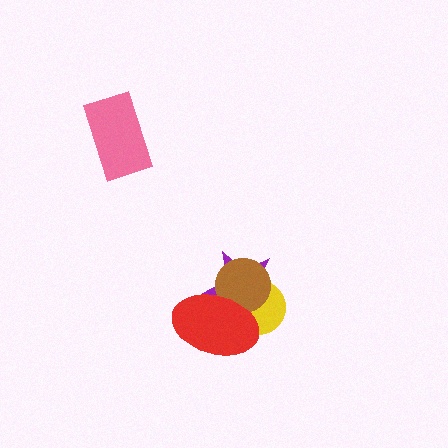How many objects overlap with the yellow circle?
3 objects overlap with the yellow circle.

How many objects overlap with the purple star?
3 objects overlap with the purple star.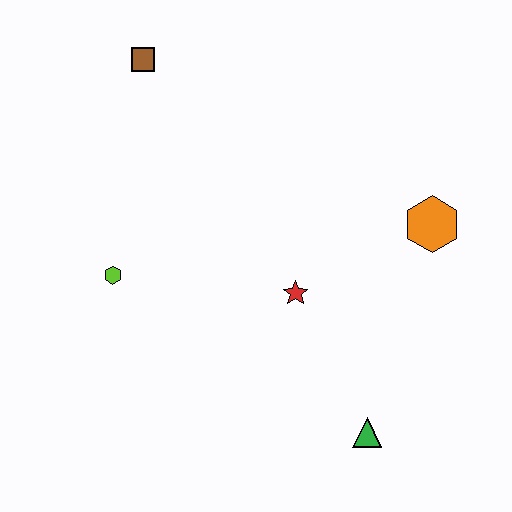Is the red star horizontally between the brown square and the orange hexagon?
Yes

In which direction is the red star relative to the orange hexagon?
The red star is to the left of the orange hexagon.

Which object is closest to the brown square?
The lime hexagon is closest to the brown square.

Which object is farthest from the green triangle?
The brown square is farthest from the green triangle.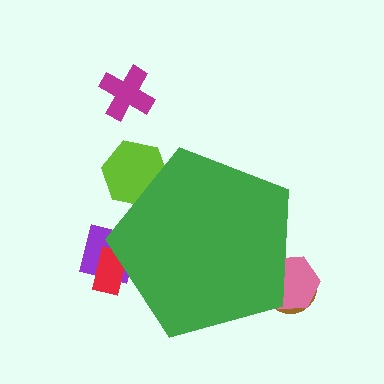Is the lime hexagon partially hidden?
Yes, the lime hexagon is partially hidden behind the green pentagon.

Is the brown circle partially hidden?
Yes, the brown circle is partially hidden behind the green pentagon.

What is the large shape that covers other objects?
A green pentagon.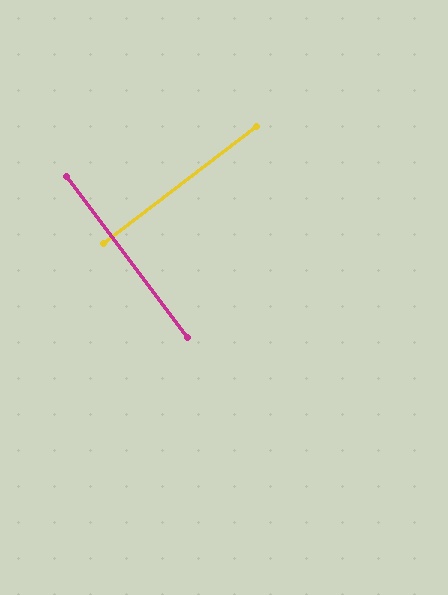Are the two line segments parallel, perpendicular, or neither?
Perpendicular — they meet at approximately 89°.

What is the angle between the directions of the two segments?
Approximately 89 degrees.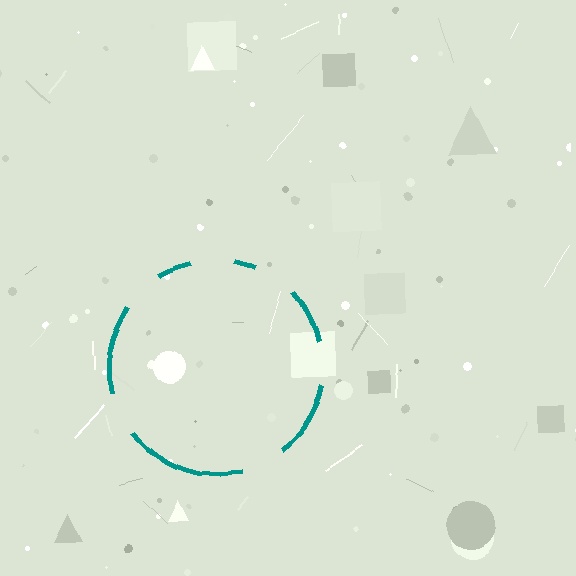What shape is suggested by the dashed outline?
The dashed outline suggests a circle.